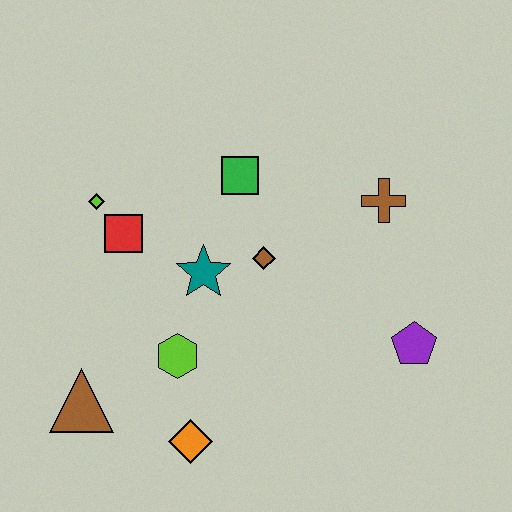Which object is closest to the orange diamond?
The lime hexagon is closest to the orange diamond.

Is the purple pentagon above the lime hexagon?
Yes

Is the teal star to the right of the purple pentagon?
No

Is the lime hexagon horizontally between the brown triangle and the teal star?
Yes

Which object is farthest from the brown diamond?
The brown triangle is farthest from the brown diamond.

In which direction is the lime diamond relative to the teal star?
The lime diamond is to the left of the teal star.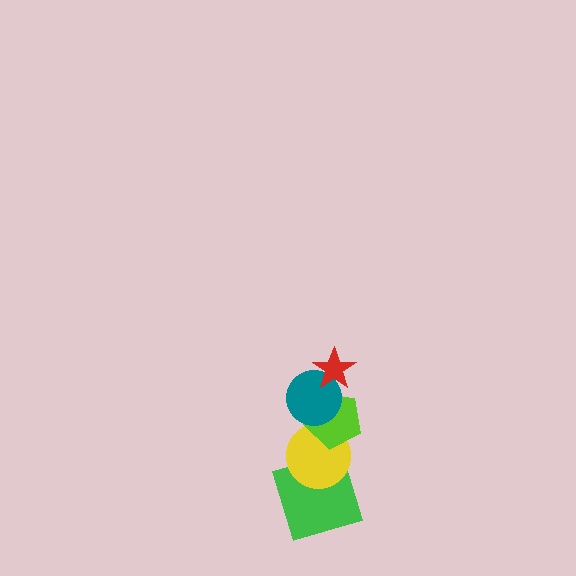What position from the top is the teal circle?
The teal circle is 2nd from the top.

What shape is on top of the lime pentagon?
The teal circle is on top of the lime pentagon.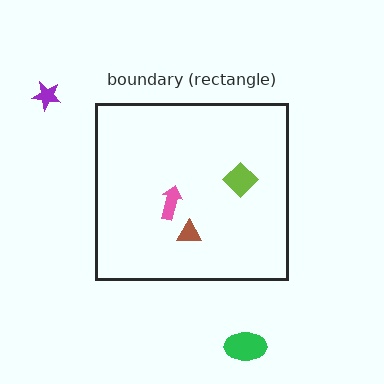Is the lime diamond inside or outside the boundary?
Inside.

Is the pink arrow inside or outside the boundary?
Inside.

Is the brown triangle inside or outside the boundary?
Inside.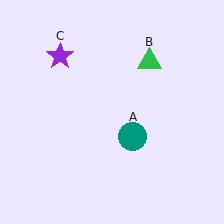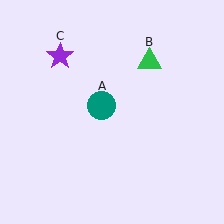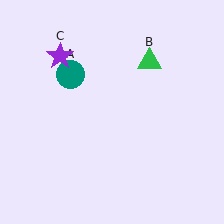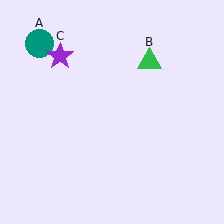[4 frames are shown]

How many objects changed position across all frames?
1 object changed position: teal circle (object A).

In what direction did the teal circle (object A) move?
The teal circle (object A) moved up and to the left.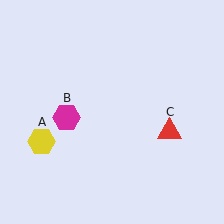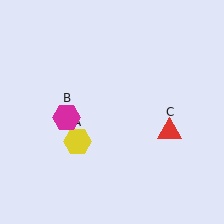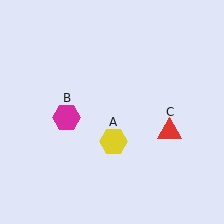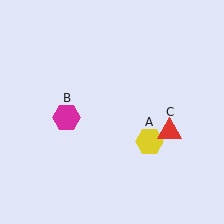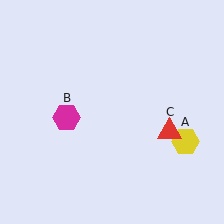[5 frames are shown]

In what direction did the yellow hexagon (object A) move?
The yellow hexagon (object A) moved right.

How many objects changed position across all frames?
1 object changed position: yellow hexagon (object A).